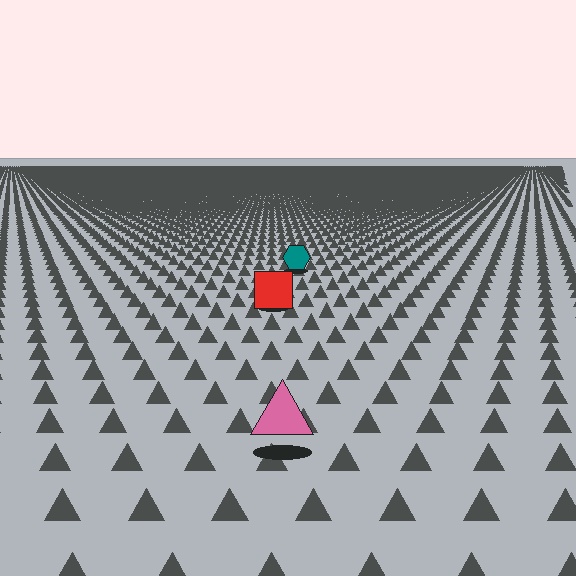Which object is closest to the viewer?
The pink triangle is closest. The texture marks near it are larger and more spread out.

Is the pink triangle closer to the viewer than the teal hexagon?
Yes. The pink triangle is closer — you can tell from the texture gradient: the ground texture is coarser near it.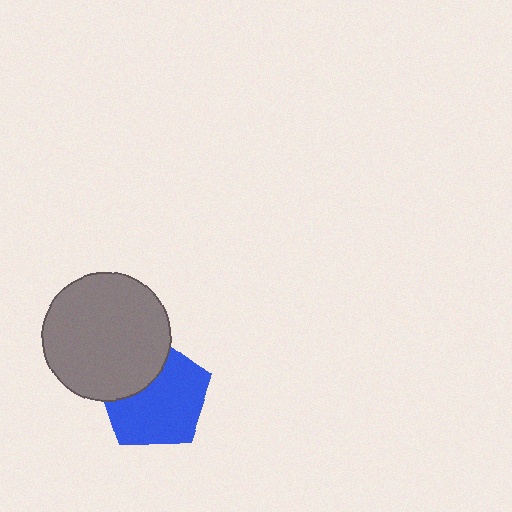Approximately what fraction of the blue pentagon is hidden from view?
Roughly 31% of the blue pentagon is hidden behind the gray circle.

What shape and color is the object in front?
The object in front is a gray circle.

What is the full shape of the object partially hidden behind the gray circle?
The partially hidden object is a blue pentagon.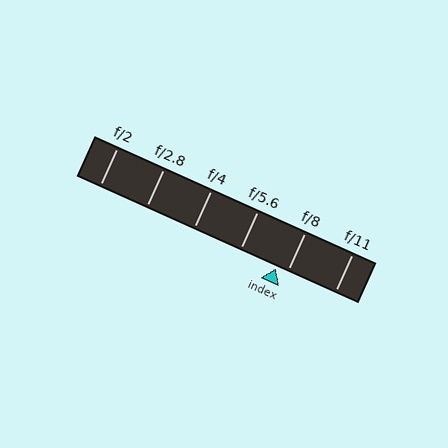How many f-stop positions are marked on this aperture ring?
There are 6 f-stop positions marked.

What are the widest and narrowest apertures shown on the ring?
The widest aperture shown is f/2 and the narrowest is f/11.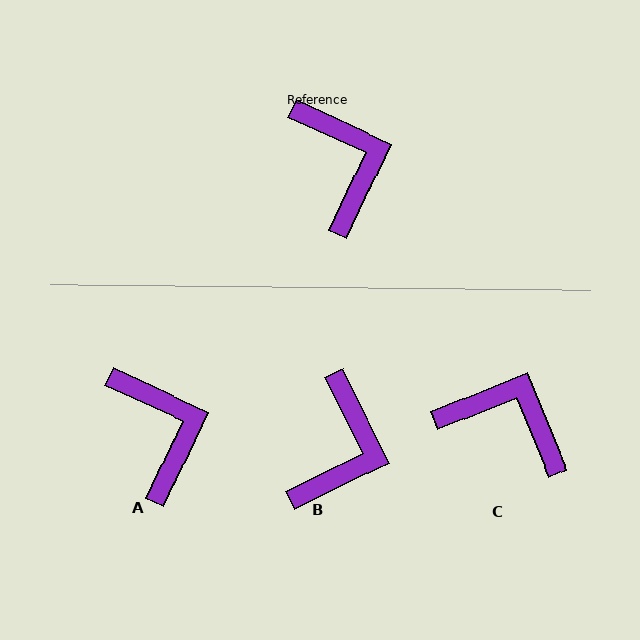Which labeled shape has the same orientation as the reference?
A.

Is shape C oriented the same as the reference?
No, it is off by about 47 degrees.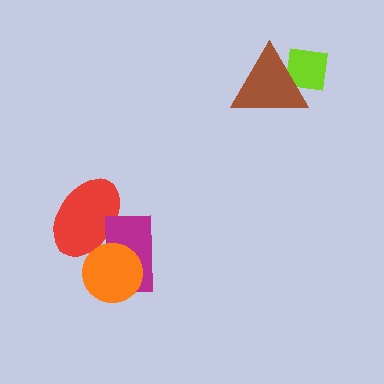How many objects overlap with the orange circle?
2 objects overlap with the orange circle.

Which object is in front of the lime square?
The brown triangle is in front of the lime square.